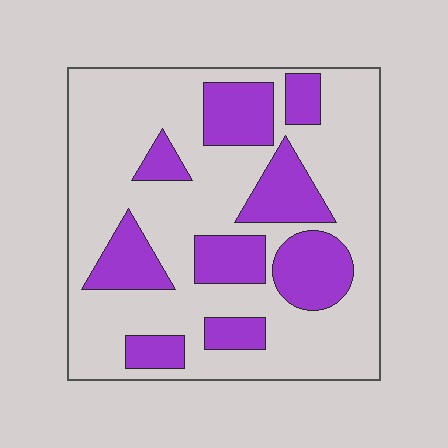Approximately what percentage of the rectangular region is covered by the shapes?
Approximately 30%.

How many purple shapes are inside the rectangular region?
9.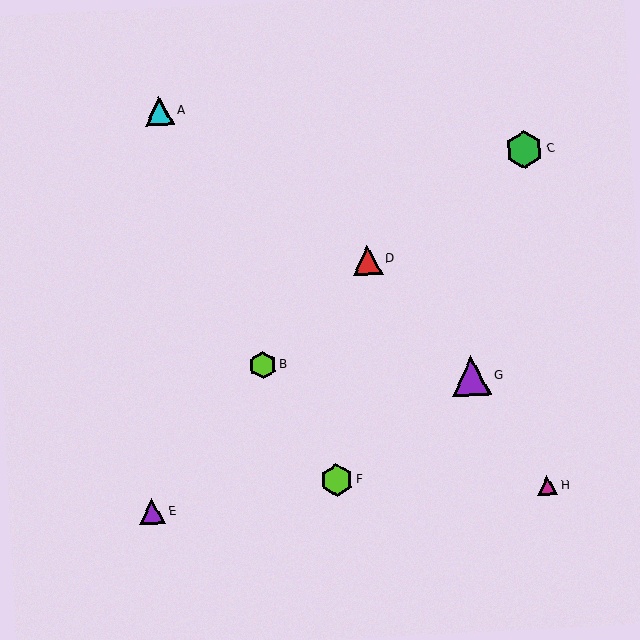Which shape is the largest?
The purple triangle (labeled G) is the largest.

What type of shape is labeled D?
Shape D is a red triangle.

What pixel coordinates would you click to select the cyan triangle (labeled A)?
Click at (159, 111) to select the cyan triangle A.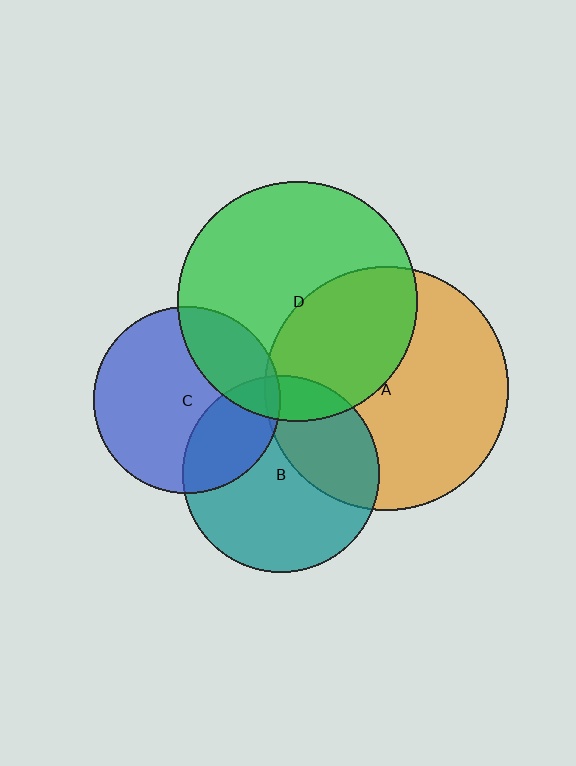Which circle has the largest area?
Circle A (orange).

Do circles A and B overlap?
Yes.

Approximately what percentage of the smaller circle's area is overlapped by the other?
Approximately 35%.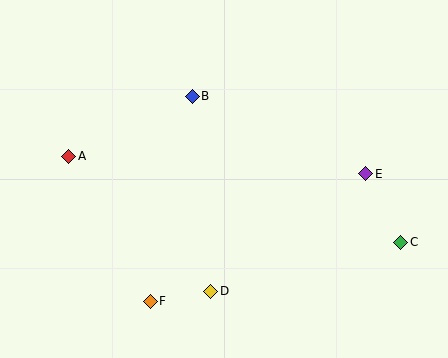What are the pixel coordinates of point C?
Point C is at (401, 242).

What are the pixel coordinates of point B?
Point B is at (192, 96).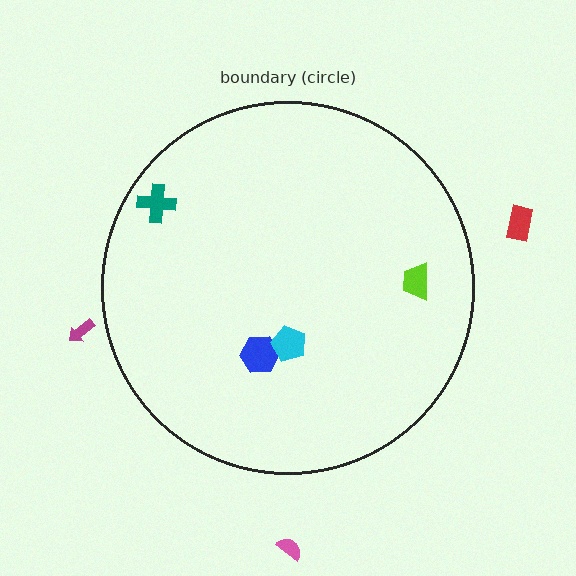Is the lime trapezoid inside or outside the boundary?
Inside.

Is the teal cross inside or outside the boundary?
Inside.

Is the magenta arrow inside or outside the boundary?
Outside.